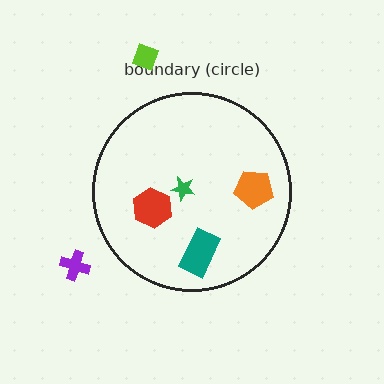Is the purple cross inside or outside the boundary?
Outside.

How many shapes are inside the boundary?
4 inside, 2 outside.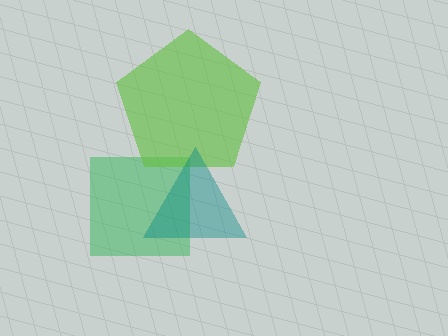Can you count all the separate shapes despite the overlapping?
Yes, there are 3 separate shapes.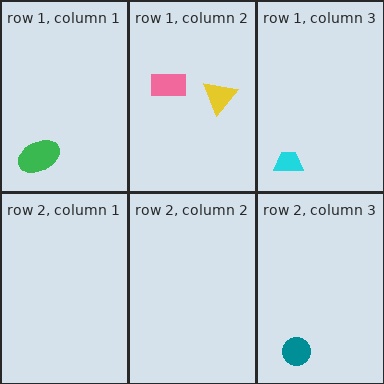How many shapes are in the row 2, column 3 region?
1.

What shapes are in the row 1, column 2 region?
The pink rectangle, the yellow triangle.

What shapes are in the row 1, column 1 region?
The green ellipse.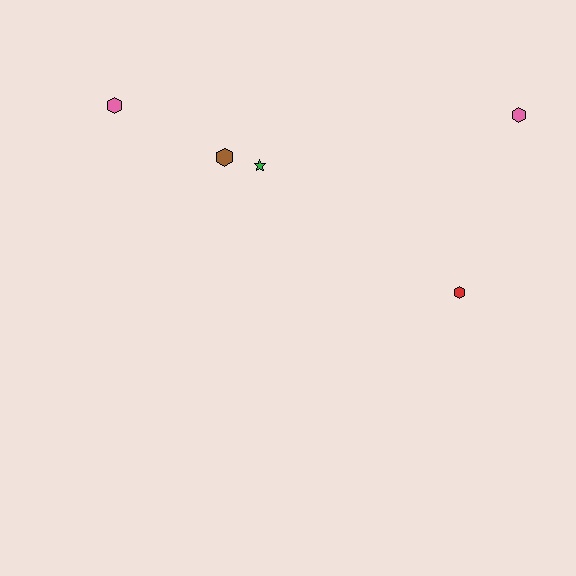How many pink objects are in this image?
There are 2 pink objects.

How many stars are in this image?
There is 1 star.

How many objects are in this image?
There are 5 objects.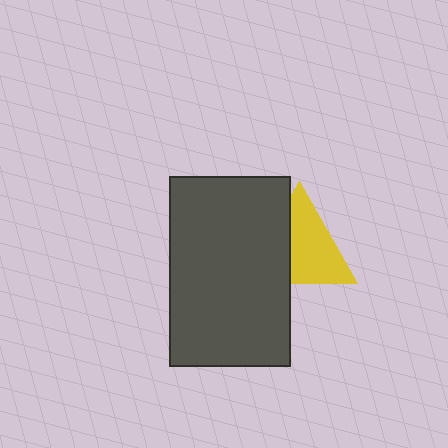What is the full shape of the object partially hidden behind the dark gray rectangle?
The partially hidden object is a yellow triangle.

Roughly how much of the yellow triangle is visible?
About half of it is visible (roughly 62%).